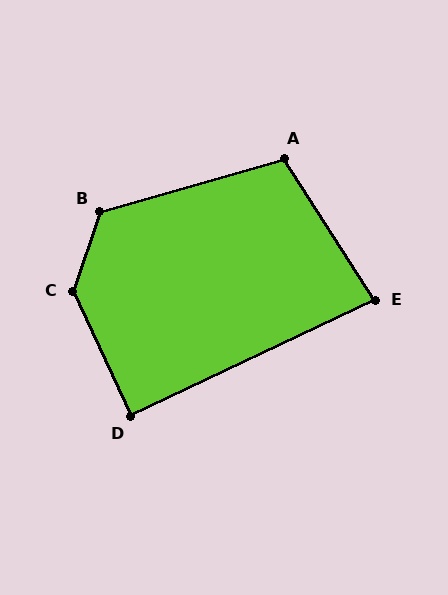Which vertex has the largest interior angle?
C, at approximately 137 degrees.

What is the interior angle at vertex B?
Approximately 124 degrees (obtuse).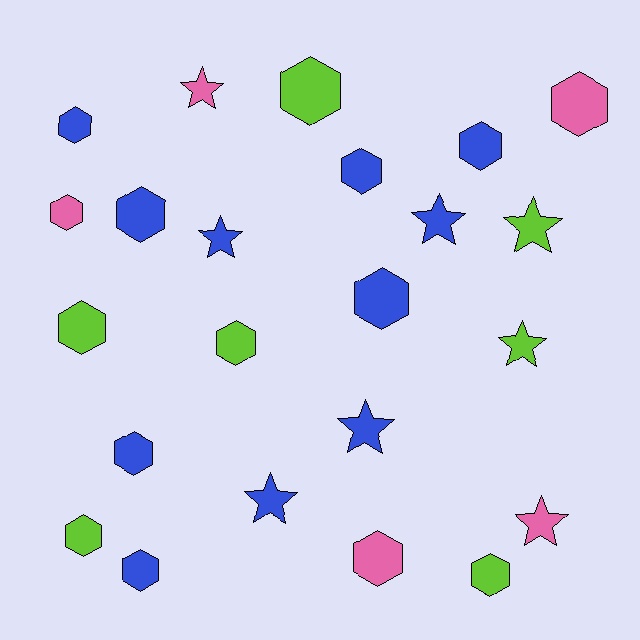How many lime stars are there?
There are 2 lime stars.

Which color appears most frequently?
Blue, with 11 objects.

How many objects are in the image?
There are 23 objects.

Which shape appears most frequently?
Hexagon, with 15 objects.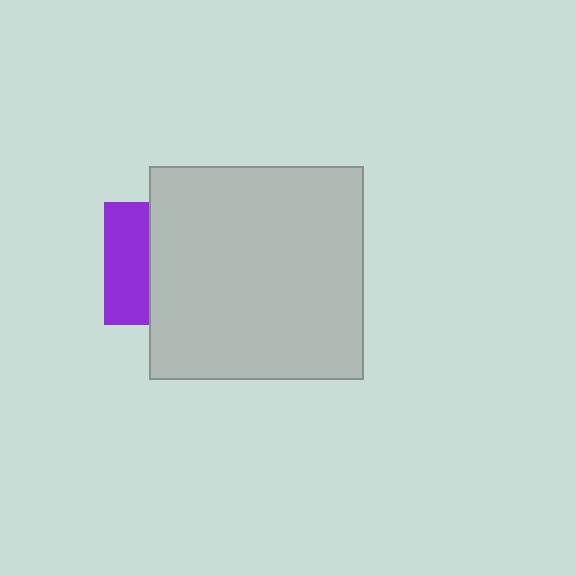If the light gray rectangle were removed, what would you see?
You would see the complete purple square.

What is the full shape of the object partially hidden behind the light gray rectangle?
The partially hidden object is a purple square.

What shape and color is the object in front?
The object in front is a light gray rectangle.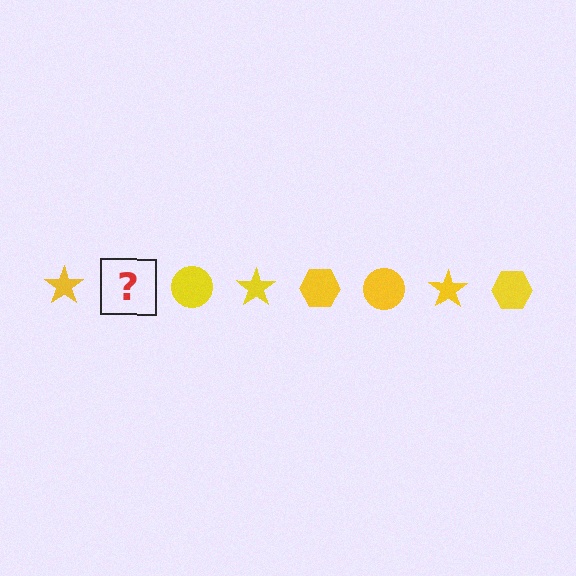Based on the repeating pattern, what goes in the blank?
The blank should be a yellow hexagon.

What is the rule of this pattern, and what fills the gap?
The rule is that the pattern cycles through star, hexagon, circle shapes in yellow. The gap should be filled with a yellow hexagon.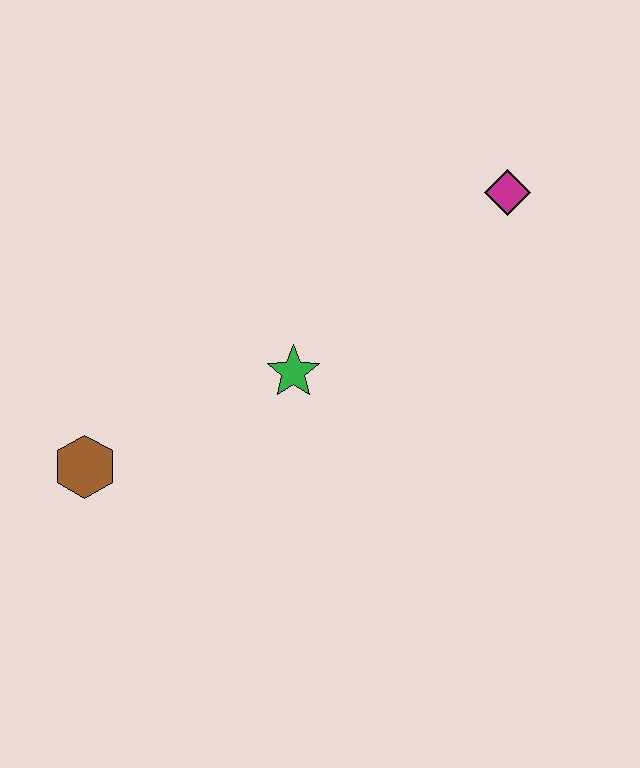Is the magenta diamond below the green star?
No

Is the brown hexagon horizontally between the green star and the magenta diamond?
No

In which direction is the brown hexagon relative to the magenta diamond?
The brown hexagon is to the left of the magenta diamond.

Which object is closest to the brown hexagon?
The green star is closest to the brown hexagon.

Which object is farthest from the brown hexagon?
The magenta diamond is farthest from the brown hexagon.